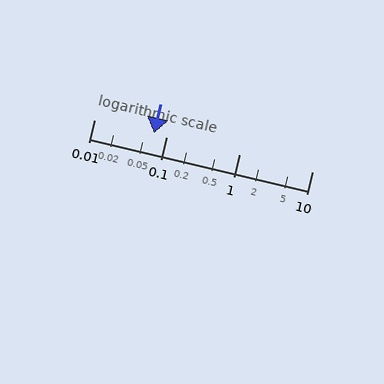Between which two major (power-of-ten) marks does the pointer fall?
The pointer is between 0.01 and 0.1.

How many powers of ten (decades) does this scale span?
The scale spans 3 decades, from 0.01 to 10.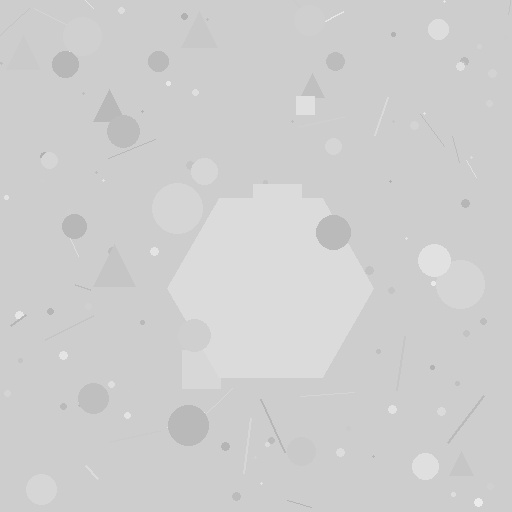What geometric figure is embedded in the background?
A hexagon is embedded in the background.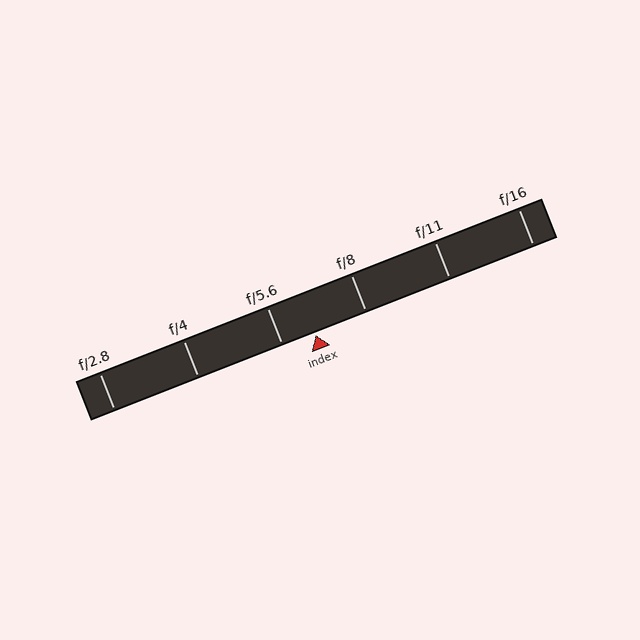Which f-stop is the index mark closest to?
The index mark is closest to f/5.6.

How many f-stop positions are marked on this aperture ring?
There are 6 f-stop positions marked.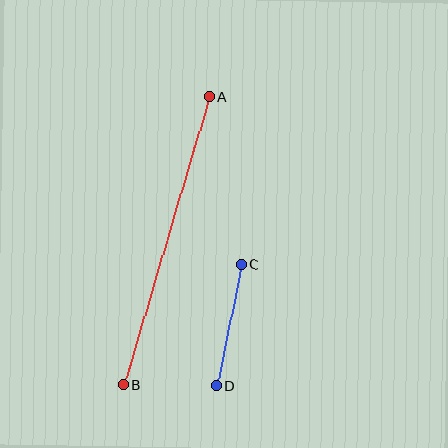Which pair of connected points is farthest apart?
Points A and B are farthest apart.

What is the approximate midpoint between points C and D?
The midpoint is at approximately (229, 325) pixels.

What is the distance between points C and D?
The distance is approximately 124 pixels.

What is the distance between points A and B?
The distance is approximately 300 pixels.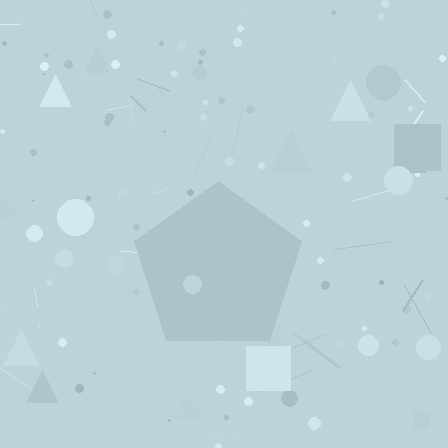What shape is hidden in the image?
A pentagon is hidden in the image.